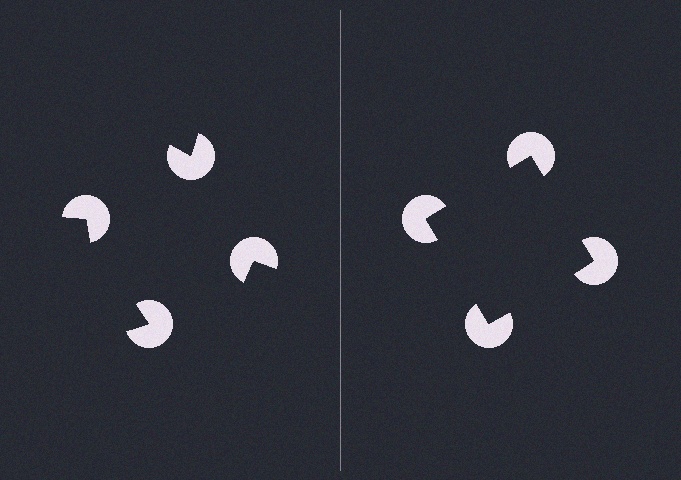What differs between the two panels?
The pac-man discs are positioned identically on both sides; only the wedge orientations differ. On the right they align to a square; on the left they are misaligned.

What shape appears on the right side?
An illusory square.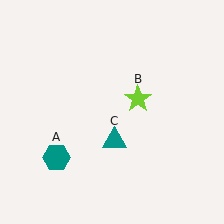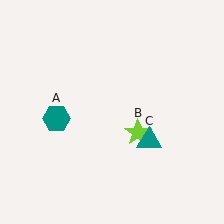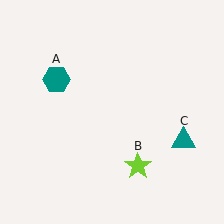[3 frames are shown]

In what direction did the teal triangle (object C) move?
The teal triangle (object C) moved right.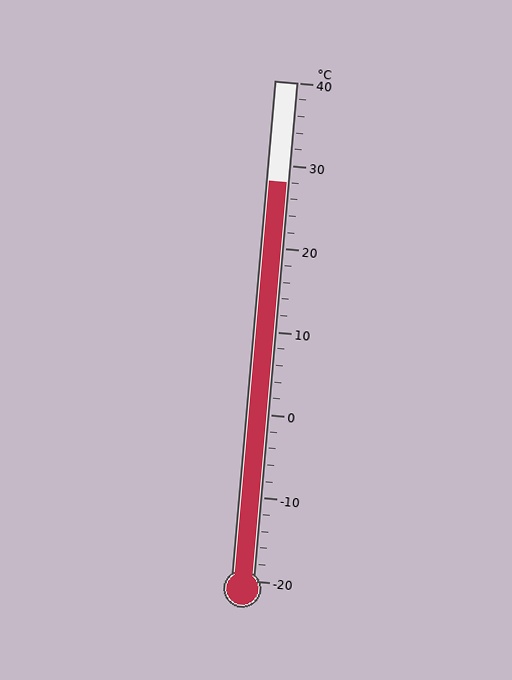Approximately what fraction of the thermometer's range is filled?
The thermometer is filled to approximately 80% of its range.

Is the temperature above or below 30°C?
The temperature is below 30°C.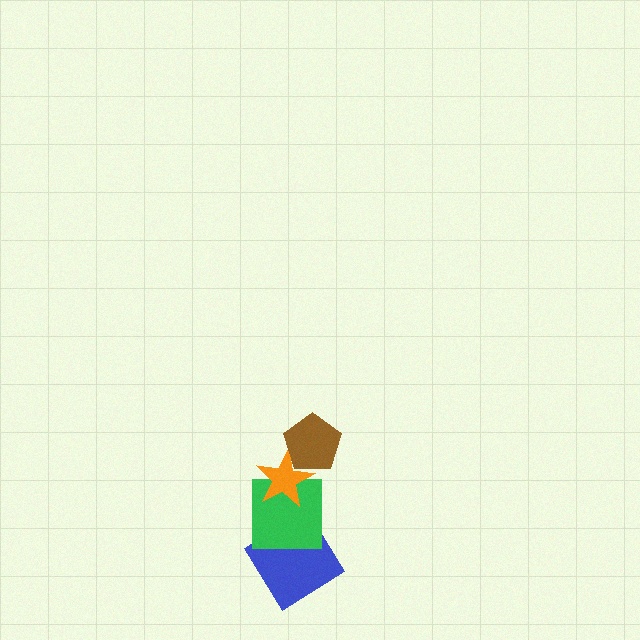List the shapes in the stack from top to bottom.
From top to bottom: the brown pentagon, the orange star, the green square, the blue diamond.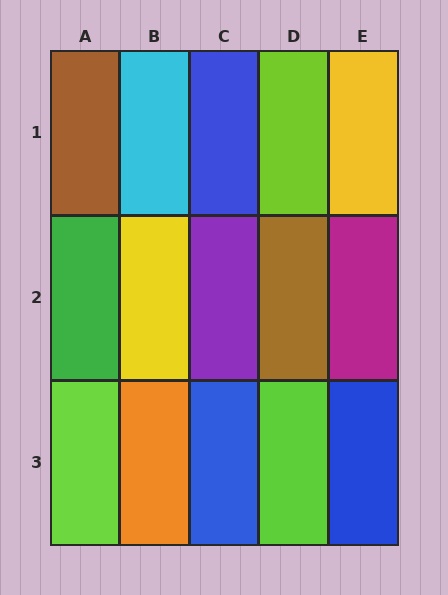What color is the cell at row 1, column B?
Cyan.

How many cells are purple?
1 cell is purple.